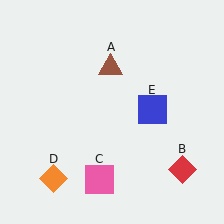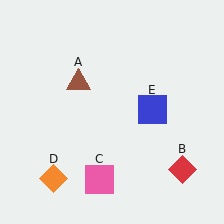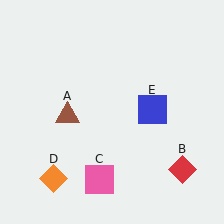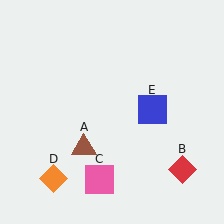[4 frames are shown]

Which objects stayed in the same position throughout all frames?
Red diamond (object B) and pink square (object C) and orange diamond (object D) and blue square (object E) remained stationary.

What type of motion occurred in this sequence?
The brown triangle (object A) rotated counterclockwise around the center of the scene.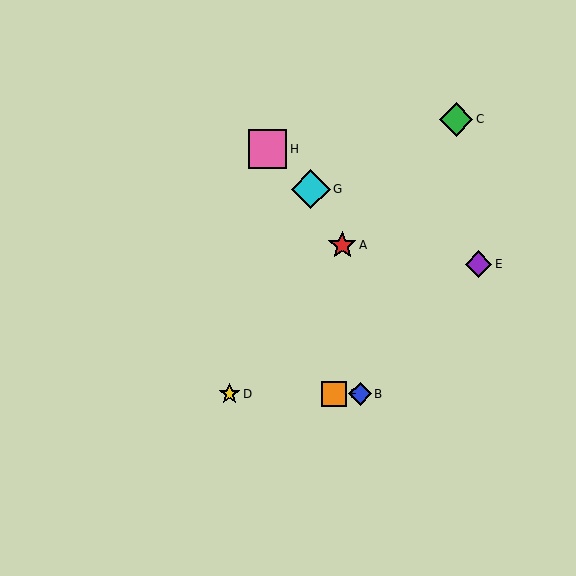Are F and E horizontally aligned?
No, F is at y≈394 and E is at y≈264.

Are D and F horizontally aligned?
Yes, both are at y≈394.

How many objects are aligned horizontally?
3 objects (B, D, F) are aligned horizontally.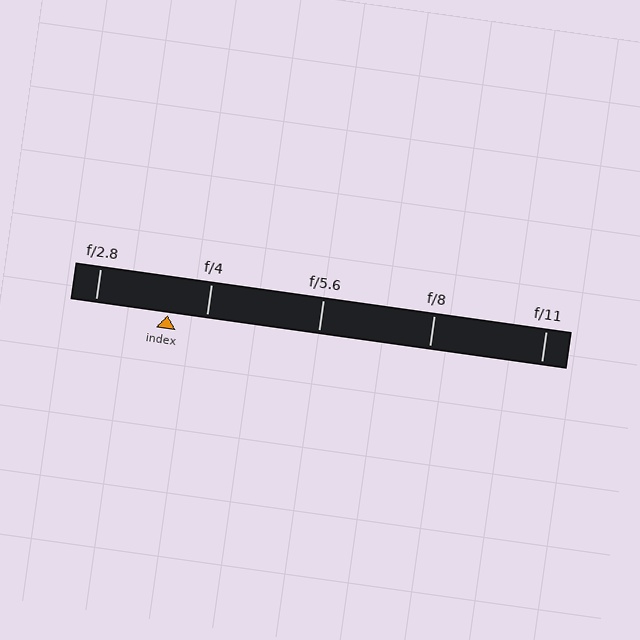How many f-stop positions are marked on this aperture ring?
There are 5 f-stop positions marked.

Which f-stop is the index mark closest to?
The index mark is closest to f/4.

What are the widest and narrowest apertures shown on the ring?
The widest aperture shown is f/2.8 and the narrowest is f/11.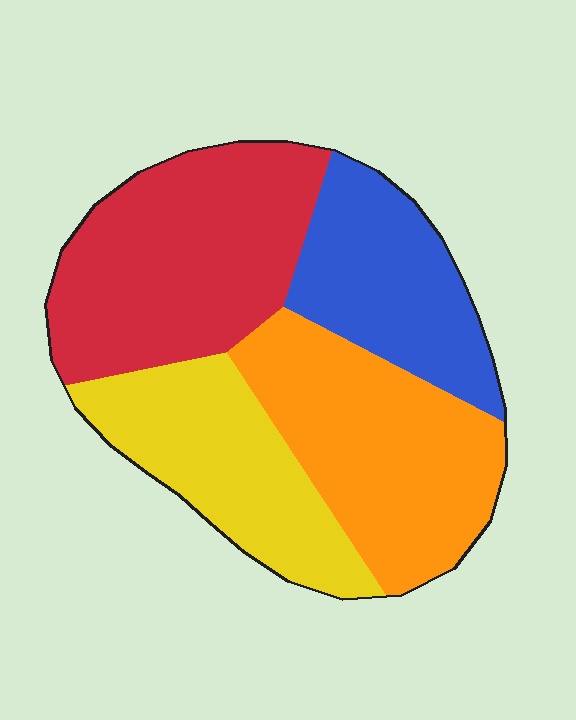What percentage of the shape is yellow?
Yellow covers about 20% of the shape.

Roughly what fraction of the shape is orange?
Orange takes up about one quarter (1/4) of the shape.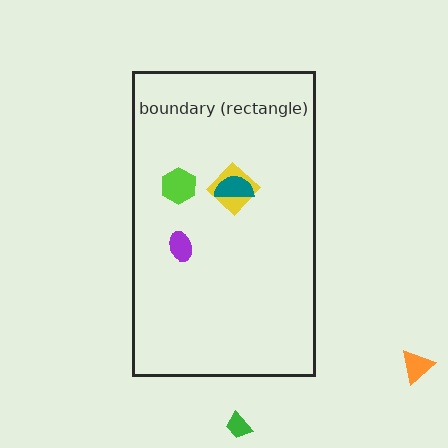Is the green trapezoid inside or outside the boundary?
Outside.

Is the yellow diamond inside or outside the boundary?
Inside.